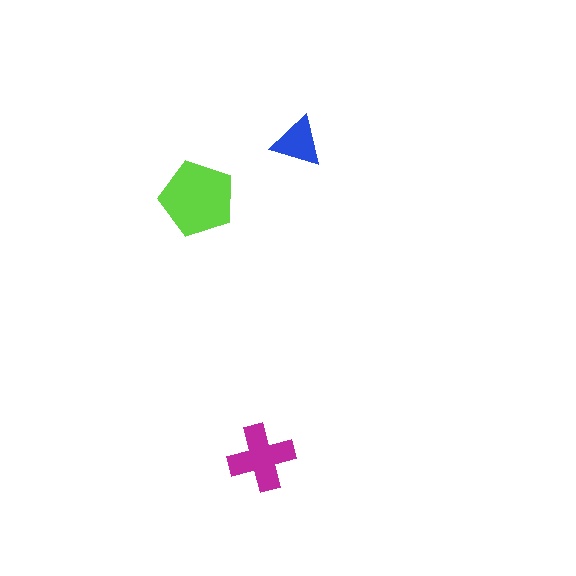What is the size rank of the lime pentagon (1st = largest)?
1st.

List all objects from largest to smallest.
The lime pentagon, the magenta cross, the blue triangle.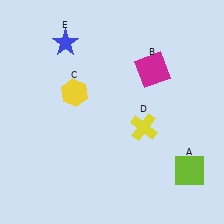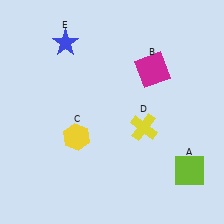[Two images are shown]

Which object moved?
The yellow hexagon (C) moved down.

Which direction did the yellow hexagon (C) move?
The yellow hexagon (C) moved down.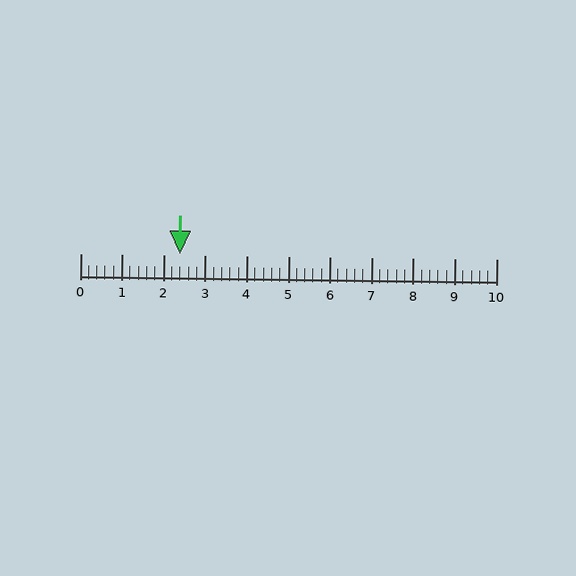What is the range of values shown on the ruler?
The ruler shows values from 0 to 10.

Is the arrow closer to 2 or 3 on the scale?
The arrow is closer to 2.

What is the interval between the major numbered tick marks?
The major tick marks are spaced 1 units apart.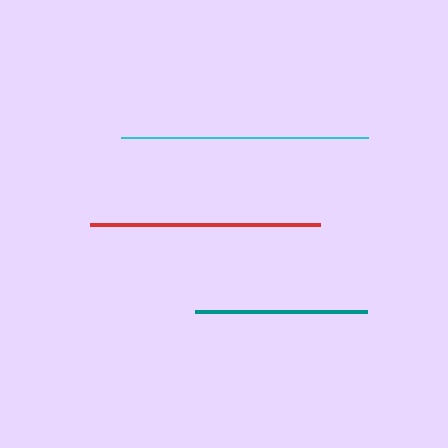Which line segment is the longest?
The cyan line is the longest at approximately 248 pixels.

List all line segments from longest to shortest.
From longest to shortest: cyan, red, teal.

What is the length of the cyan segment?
The cyan segment is approximately 248 pixels long.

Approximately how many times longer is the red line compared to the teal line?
The red line is approximately 1.3 times the length of the teal line.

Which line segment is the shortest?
The teal line is the shortest at approximately 172 pixels.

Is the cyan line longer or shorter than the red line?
The cyan line is longer than the red line.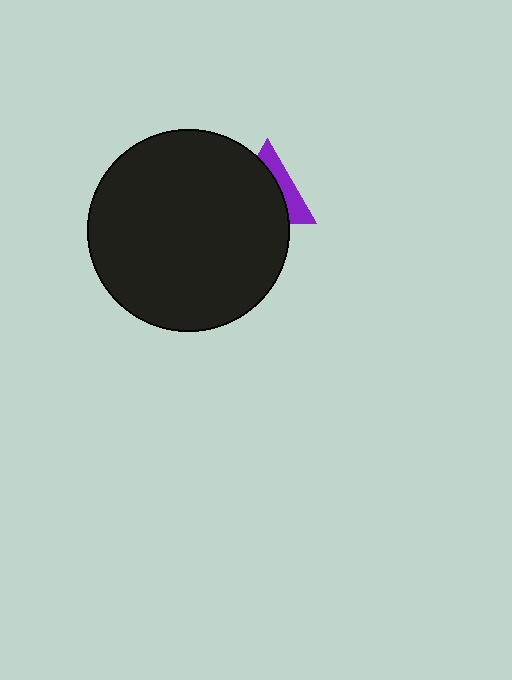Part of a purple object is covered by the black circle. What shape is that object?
It is a triangle.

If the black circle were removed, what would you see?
You would see the complete purple triangle.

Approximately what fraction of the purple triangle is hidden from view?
Roughly 66% of the purple triangle is hidden behind the black circle.